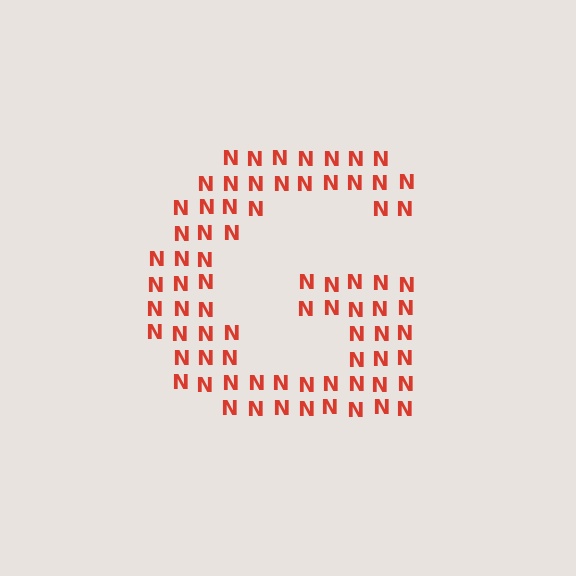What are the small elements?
The small elements are letter N's.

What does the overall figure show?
The overall figure shows the letter G.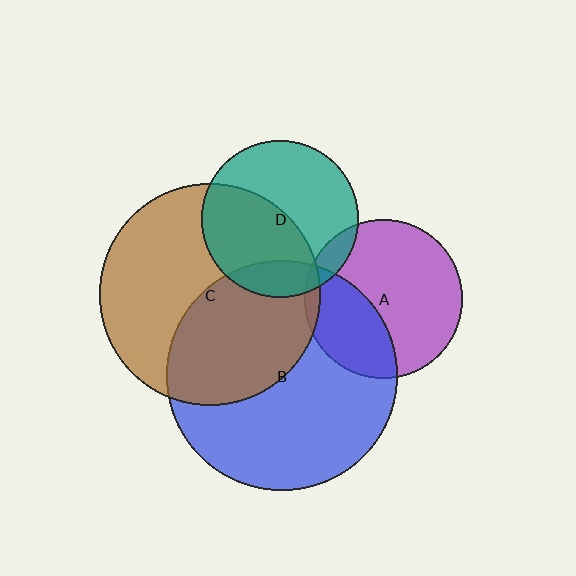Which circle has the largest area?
Circle B (blue).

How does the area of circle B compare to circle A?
Approximately 2.1 times.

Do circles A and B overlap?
Yes.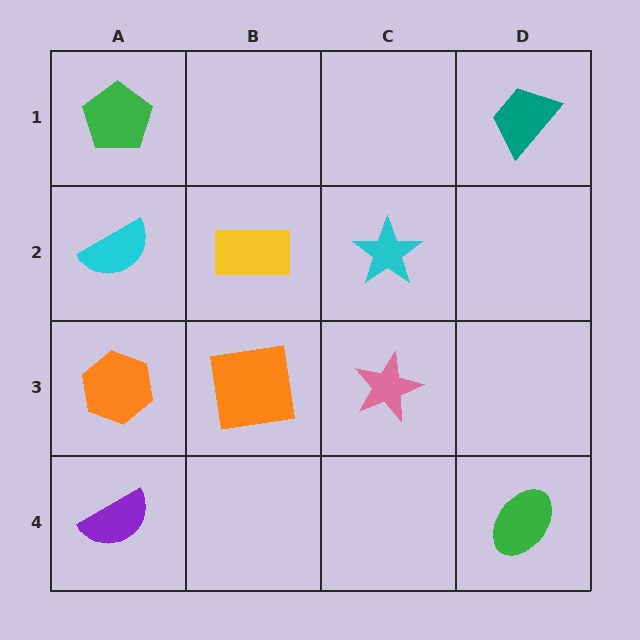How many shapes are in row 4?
2 shapes.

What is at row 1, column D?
A teal trapezoid.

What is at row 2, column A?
A cyan semicircle.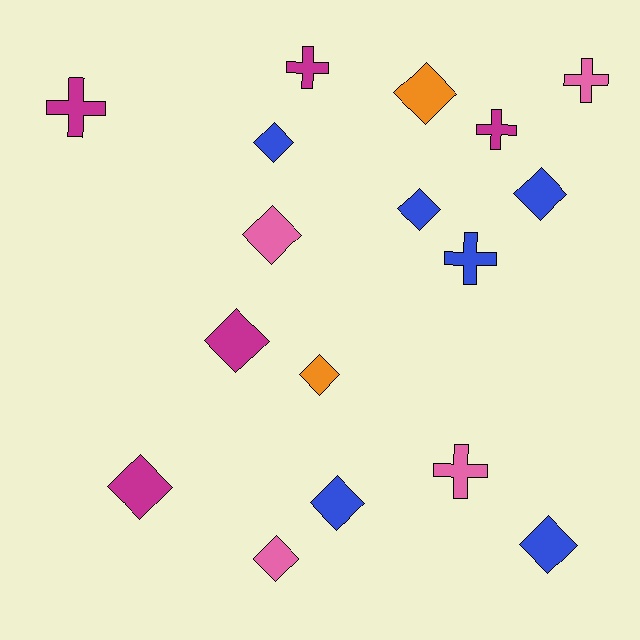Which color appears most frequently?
Blue, with 6 objects.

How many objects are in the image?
There are 17 objects.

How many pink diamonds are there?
There are 2 pink diamonds.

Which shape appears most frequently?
Diamond, with 11 objects.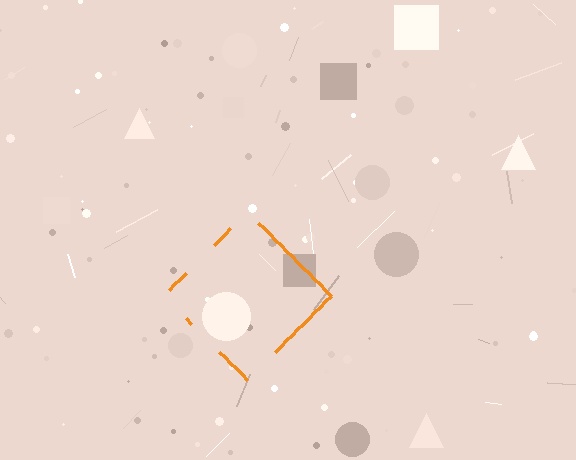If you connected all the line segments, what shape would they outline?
They would outline a diamond.